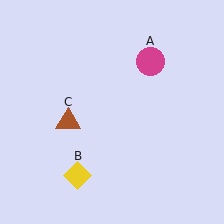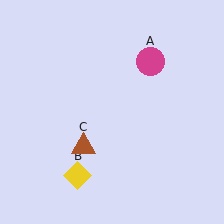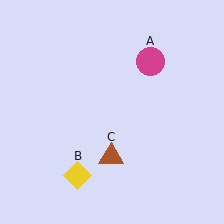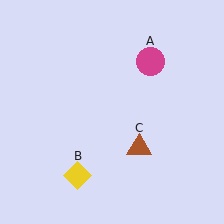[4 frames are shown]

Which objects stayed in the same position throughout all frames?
Magenta circle (object A) and yellow diamond (object B) remained stationary.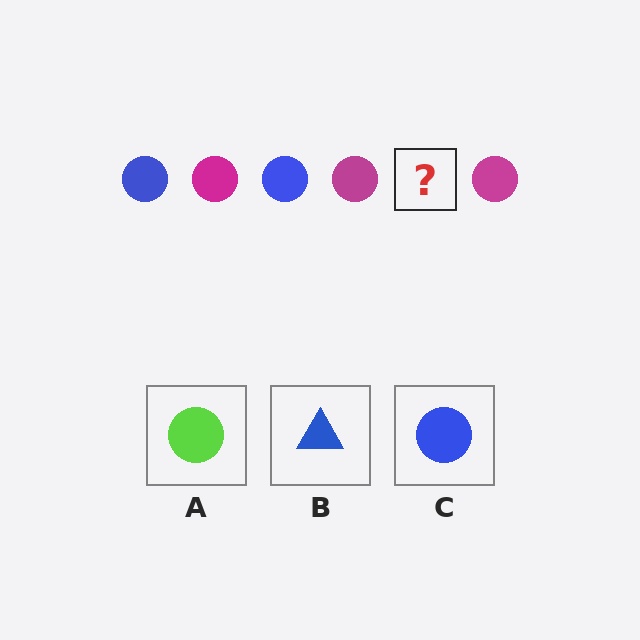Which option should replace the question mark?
Option C.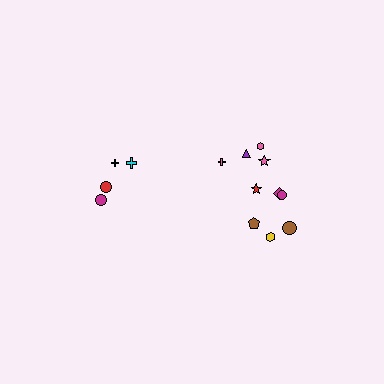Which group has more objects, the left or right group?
The right group.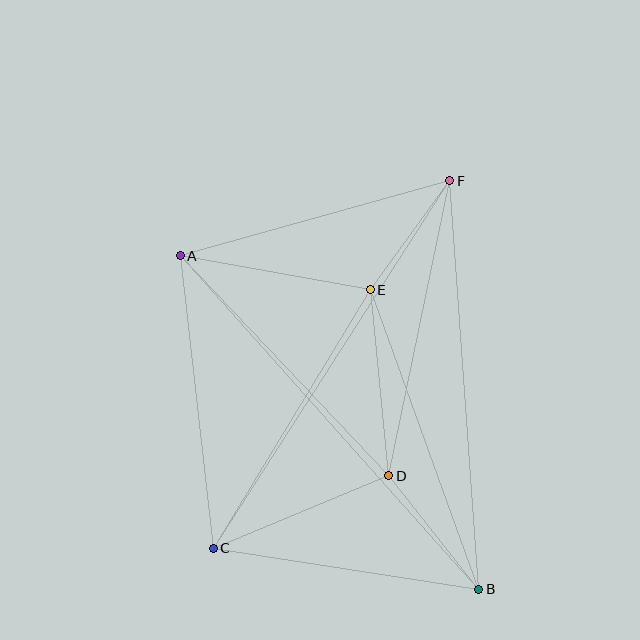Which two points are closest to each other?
Points E and F are closest to each other.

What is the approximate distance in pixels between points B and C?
The distance between B and C is approximately 269 pixels.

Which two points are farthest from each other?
Points A and B are farthest from each other.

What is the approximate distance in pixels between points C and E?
The distance between C and E is approximately 303 pixels.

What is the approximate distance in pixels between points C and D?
The distance between C and D is approximately 190 pixels.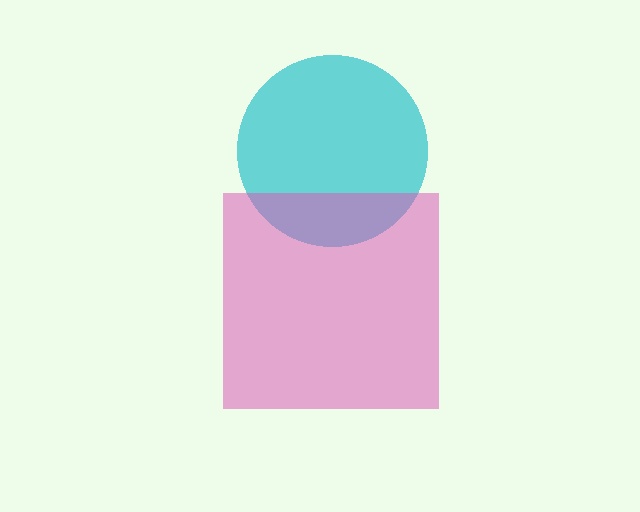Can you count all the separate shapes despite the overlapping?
Yes, there are 2 separate shapes.